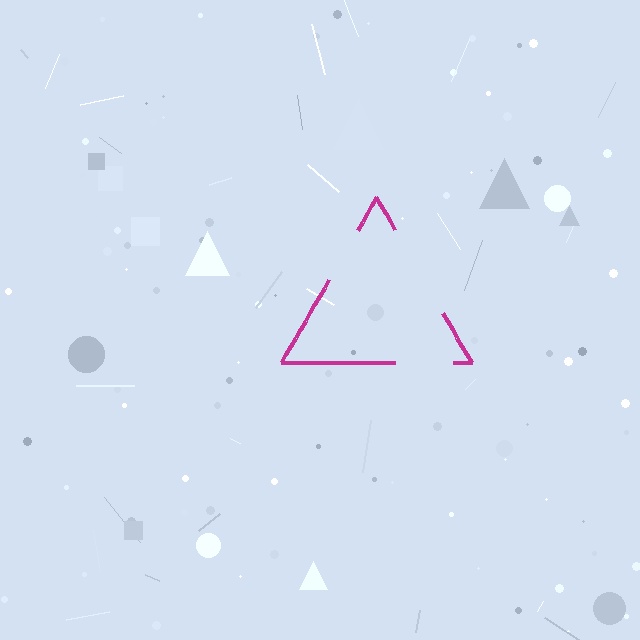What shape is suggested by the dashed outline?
The dashed outline suggests a triangle.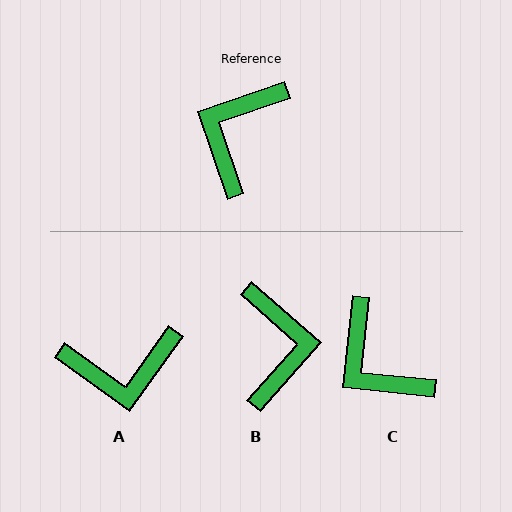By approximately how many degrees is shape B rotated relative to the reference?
Approximately 150 degrees clockwise.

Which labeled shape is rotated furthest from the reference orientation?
B, about 150 degrees away.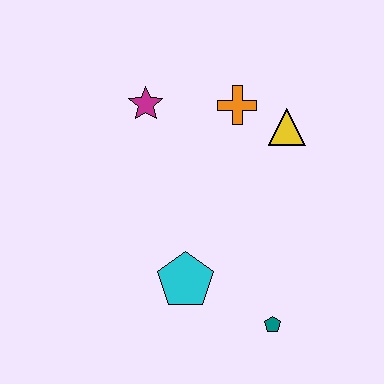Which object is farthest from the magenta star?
The teal pentagon is farthest from the magenta star.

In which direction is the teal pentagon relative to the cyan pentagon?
The teal pentagon is to the right of the cyan pentagon.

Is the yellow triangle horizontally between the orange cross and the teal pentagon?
No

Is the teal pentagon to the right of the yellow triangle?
No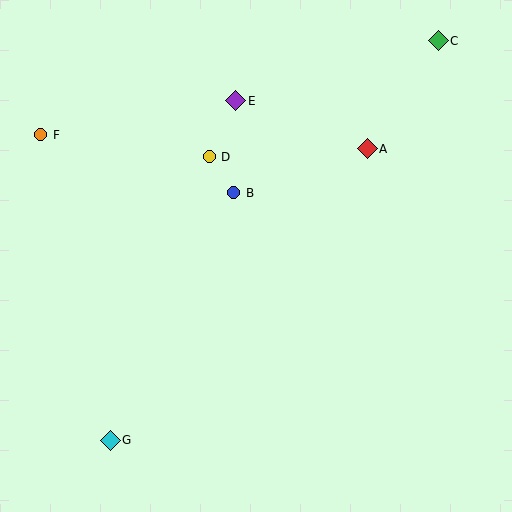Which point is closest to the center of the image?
Point B at (234, 193) is closest to the center.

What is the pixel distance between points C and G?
The distance between C and G is 517 pixels.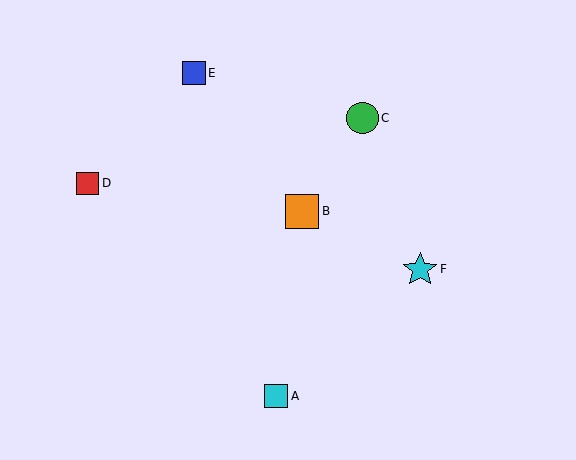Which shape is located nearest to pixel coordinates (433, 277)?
The cyan star (labeled F) at (420, 269) is nearest to that location.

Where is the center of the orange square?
The center of the orange square is at (302, 211).